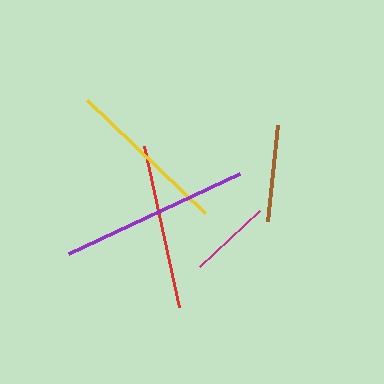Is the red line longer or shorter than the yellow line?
The red line is longer than the yellow line.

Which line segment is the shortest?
The magenta line is the shortest at approximately 83 pixels.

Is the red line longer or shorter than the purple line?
The purple line is longer than the red line.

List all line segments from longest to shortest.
From longest to shortest: purple, red, yellow, brown, magenta.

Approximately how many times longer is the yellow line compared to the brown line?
The yellow line is approximately 1.7 times the length of the brown line.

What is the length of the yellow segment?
The yellow segment is approximately 163 pixels long.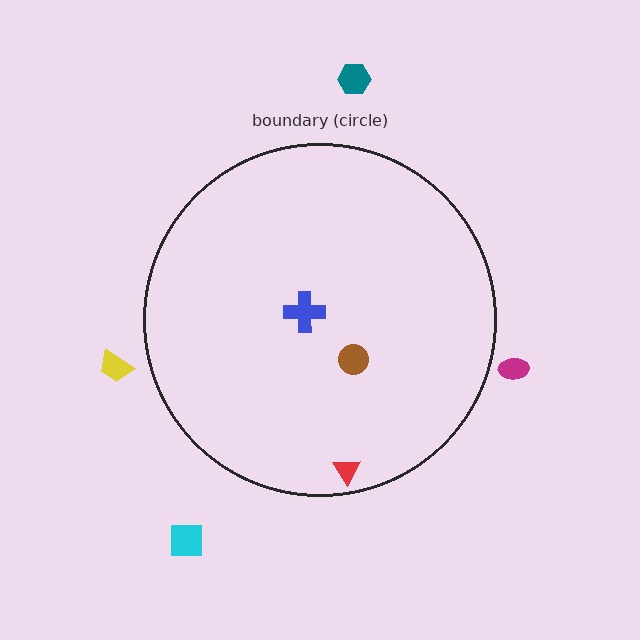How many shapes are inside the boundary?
3 inside, 4 outside.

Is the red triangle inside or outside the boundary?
Inside.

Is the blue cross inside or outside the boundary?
Inside.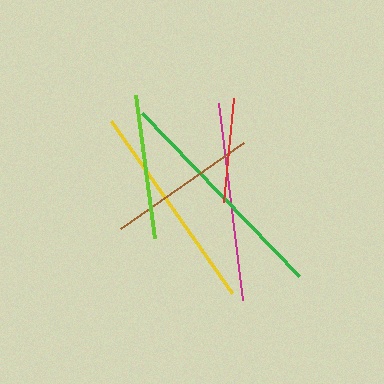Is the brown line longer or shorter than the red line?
The brown line is longer than the red line.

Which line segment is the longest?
The green line is the longest at approximately 226 pixels.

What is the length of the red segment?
The red segment is approximately 104 pixels long.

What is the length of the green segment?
The green segment is approximately 226 pixels long.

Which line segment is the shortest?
The red line is the shortest at approximately 104 pixels.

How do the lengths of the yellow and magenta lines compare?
The yellow and magenta lines are approximately the same length.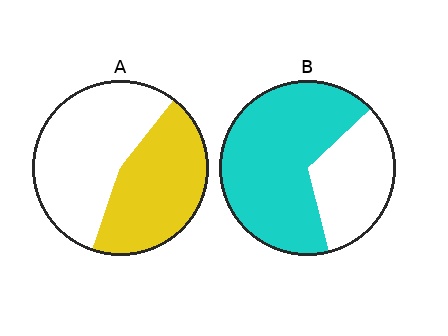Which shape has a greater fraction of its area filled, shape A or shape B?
Shape B.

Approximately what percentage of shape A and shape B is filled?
A is approximately 45% and B is approximately 65%.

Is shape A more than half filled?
No.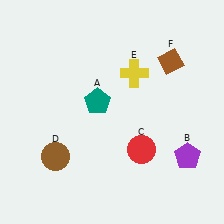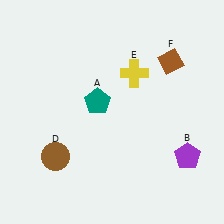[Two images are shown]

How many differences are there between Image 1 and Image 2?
There is 1 difference between the two images.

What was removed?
The red circle (C) was removed in Image 2.